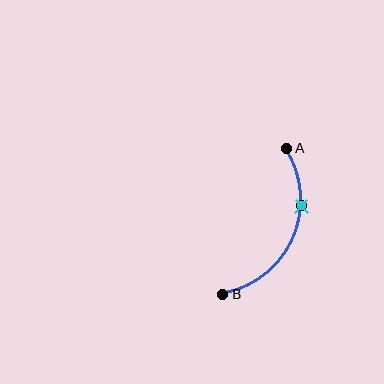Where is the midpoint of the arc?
The arc midpoint is the point on the curve farthest from the straight line joining A and B. It sits to the right of that line.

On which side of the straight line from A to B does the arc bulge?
The arc bulges to the right of the straight line connecting A and B.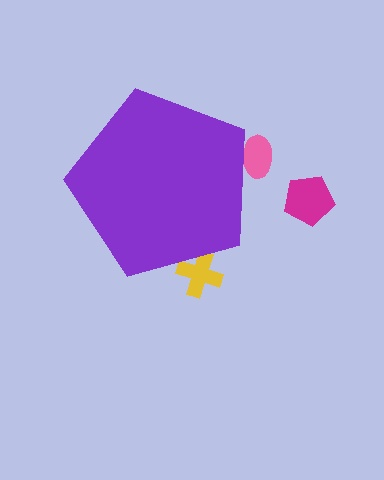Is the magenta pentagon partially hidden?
No, the magenta pentagon is fully visible.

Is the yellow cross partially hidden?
Yes, the yellow cross is partially hidden behind the purple pentagon.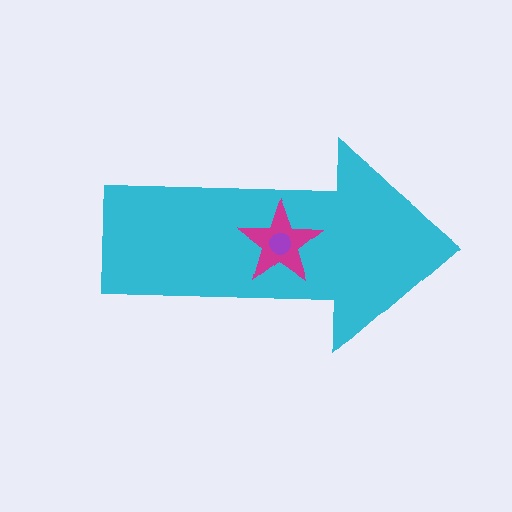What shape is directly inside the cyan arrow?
The magenta star.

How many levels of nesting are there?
3.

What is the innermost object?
The purple circle.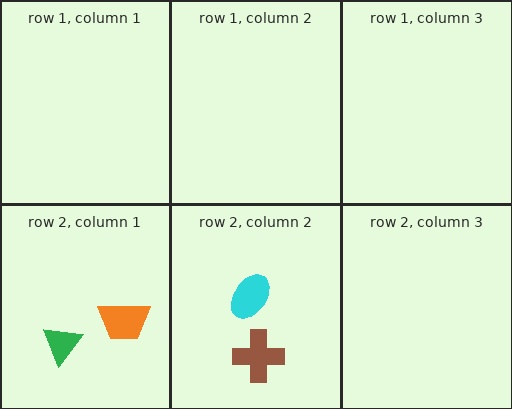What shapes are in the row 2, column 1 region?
The orange trapezoid, the green triangle.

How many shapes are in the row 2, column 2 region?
2.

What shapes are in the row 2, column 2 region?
The cyan ellipse, the brown cross.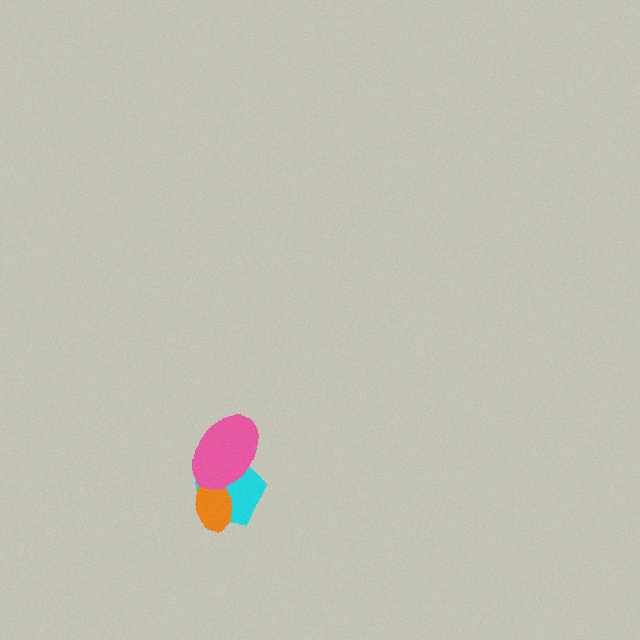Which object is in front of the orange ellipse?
The pink ellipse is in front of the orange ellipse.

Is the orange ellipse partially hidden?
Yes, it is partially covered by another shape.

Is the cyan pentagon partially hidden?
Yes, it is partially covered by another shape.